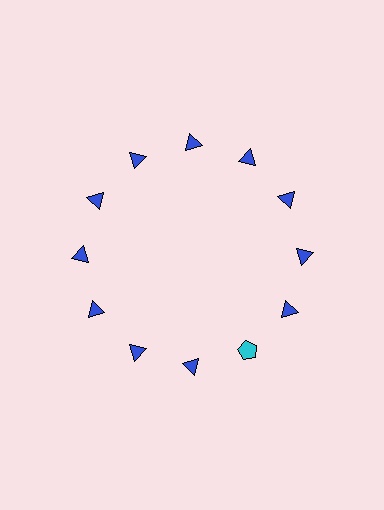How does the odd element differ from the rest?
It differs in both color (cyan instead of blue) and shape (pentagon instead of triangle).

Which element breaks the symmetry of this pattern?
The cyan pentagon at roughly the 5 o'clock position breaks the symmetry. All other shapes are blue triangles.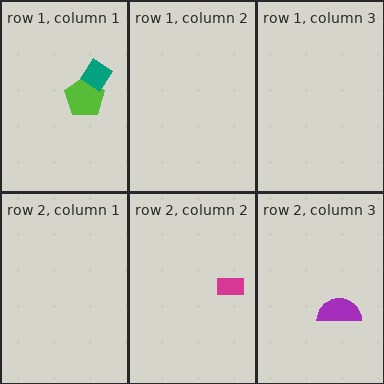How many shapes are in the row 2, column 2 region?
1.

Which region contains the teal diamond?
The row 1, column 1 region.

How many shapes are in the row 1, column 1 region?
2.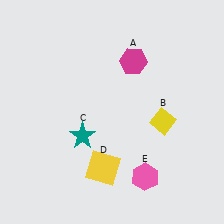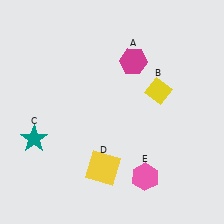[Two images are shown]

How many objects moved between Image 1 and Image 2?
2 objects moved between the two images.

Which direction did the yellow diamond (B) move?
The yellow diamond (B) moved up.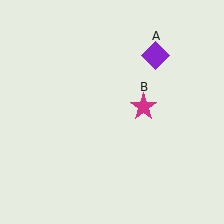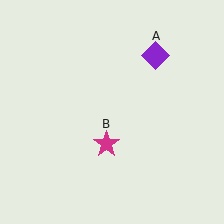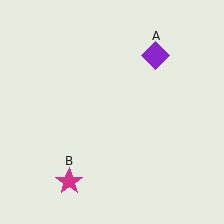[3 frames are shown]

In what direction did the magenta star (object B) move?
The magenta star (object B) moved down and to the left.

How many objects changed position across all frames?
1 object changed position: magenta star (object B).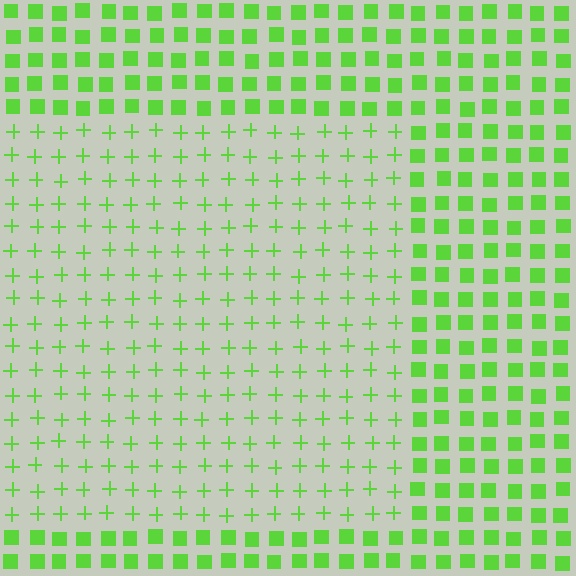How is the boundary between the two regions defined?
The boundary is defined by a change in element shape: plus signs inside vs. squares outside. All elements share the same color and spacing.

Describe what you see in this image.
The image is filled with small lime elements arranged in a uniform grid. A rectangle-shaped region contains plus signs, while the surrounding area contains squares. The boundary is defined purely by the change in element shape.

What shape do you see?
I see a rectangle.